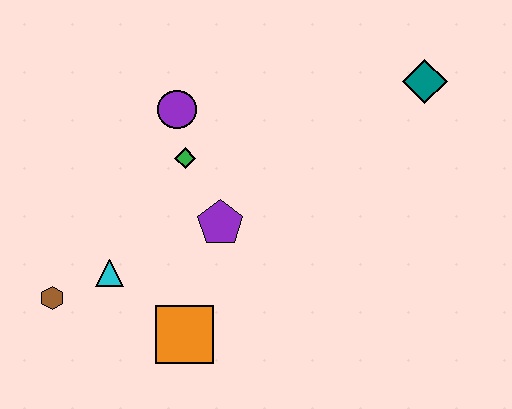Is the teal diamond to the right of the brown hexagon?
Yes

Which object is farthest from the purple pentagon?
The teal diamond is farthest from the purple pentagon.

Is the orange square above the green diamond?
No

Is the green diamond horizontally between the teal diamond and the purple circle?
Yes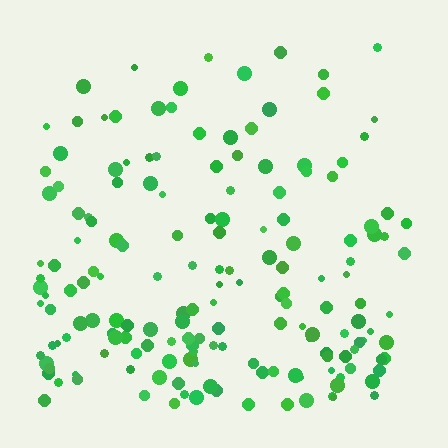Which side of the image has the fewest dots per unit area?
The top.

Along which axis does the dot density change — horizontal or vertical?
Vertical.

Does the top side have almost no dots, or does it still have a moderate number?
Still a moderate number, just noticeably fewer than the bottom.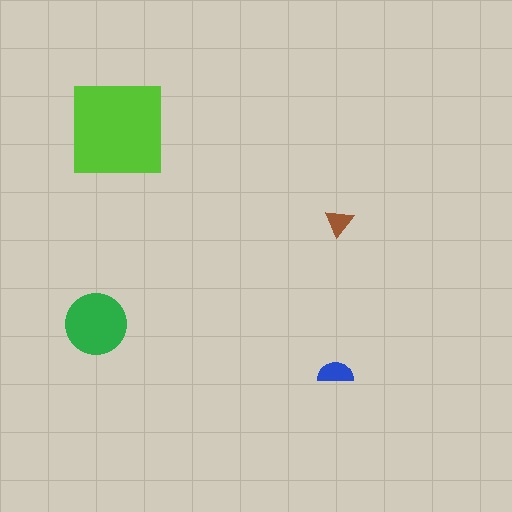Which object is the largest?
The lime square.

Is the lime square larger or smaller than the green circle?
Larger.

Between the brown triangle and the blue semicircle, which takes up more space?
The blue semicircle.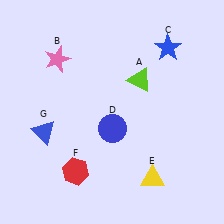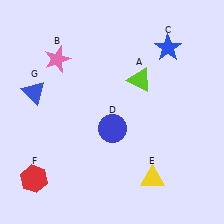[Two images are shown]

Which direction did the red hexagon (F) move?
The red hexagon (F) moved left.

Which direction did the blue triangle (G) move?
The blue triangle (G) moved up.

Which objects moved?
The objects that moved are: the red hexagon (F), the blue triangle (G).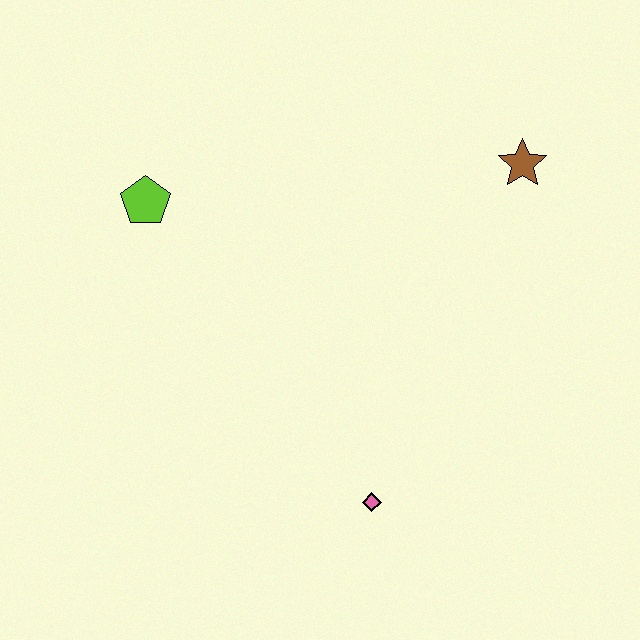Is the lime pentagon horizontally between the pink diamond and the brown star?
No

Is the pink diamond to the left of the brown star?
Yes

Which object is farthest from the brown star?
The lime pentagon is farthest from the brown star.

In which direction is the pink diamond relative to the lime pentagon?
The pink diamond is below the lime pentagon.